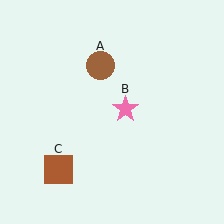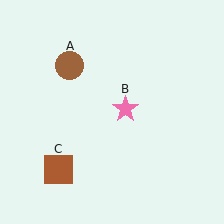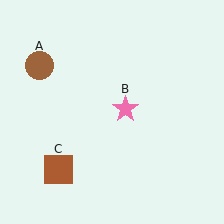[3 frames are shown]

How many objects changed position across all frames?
1 object changed position: brown circle (object A).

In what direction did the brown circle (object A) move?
The brown circle (object A) moved left.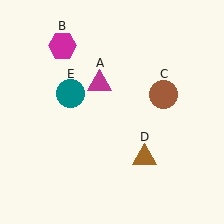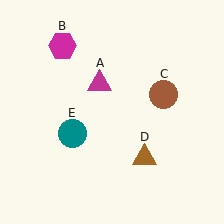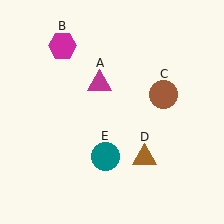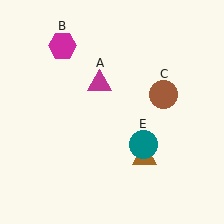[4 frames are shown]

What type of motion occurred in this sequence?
The teal circle (object E) rotated counterclockwise around the center of the scene.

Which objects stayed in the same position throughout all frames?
Magenta triangle (object A) and magenta hexagon (object B) and brown circle (object C) and brown triangle (object D) remained stationary.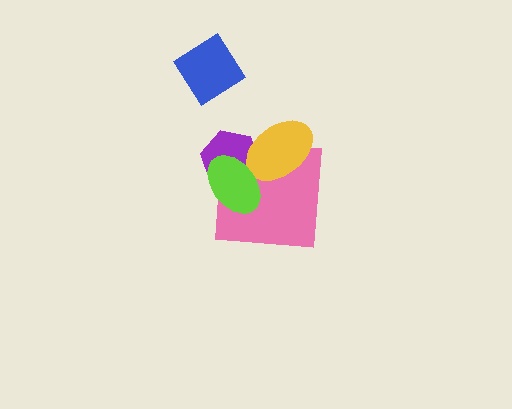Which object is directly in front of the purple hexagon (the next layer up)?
The yellow ellipse is directly in front of the purple hexagon.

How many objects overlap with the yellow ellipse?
3 objects overlap with the yellow ellipse.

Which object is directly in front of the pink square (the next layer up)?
The purple hexagon is directly in front of the pink square.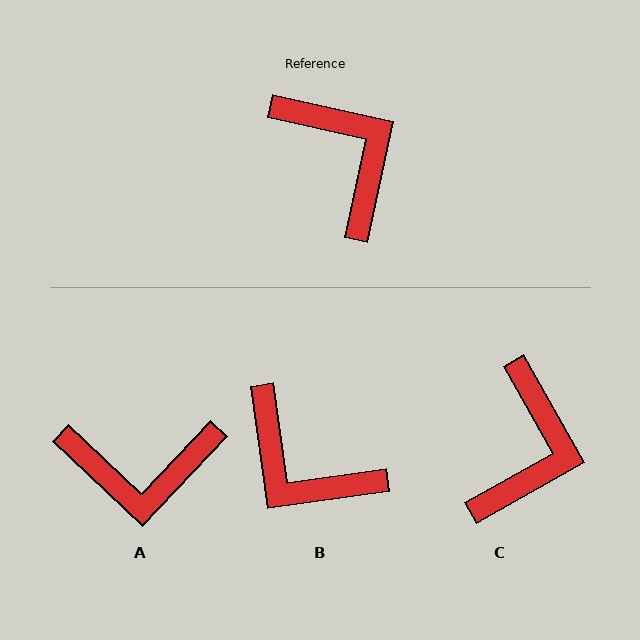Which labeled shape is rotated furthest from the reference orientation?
B, about 159 degrees away.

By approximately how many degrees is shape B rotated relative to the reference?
Approximately 159 degrees clockwise.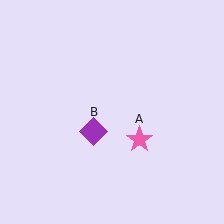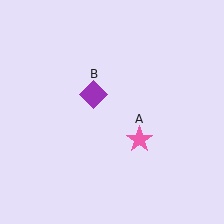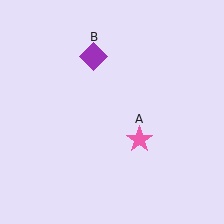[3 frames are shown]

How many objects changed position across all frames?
1 object changed position: purple diamond (object B).